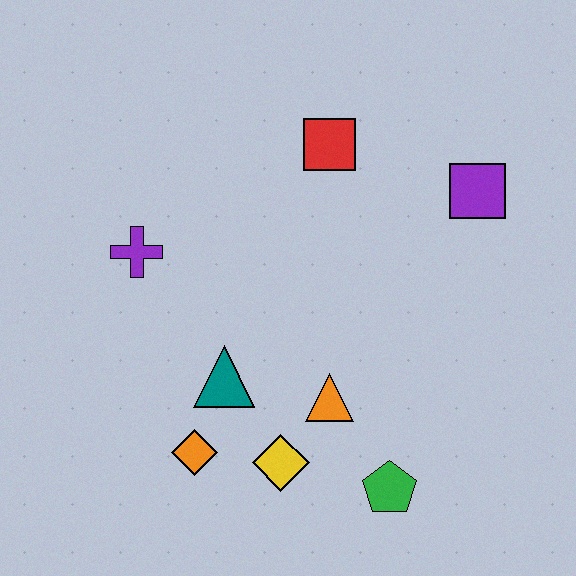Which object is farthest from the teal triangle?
The purple square is farthest from the teal triangle.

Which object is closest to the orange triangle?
The yellow diamond is closest to the orange triangle.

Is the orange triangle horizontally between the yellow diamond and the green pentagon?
Yes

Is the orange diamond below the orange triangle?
Yes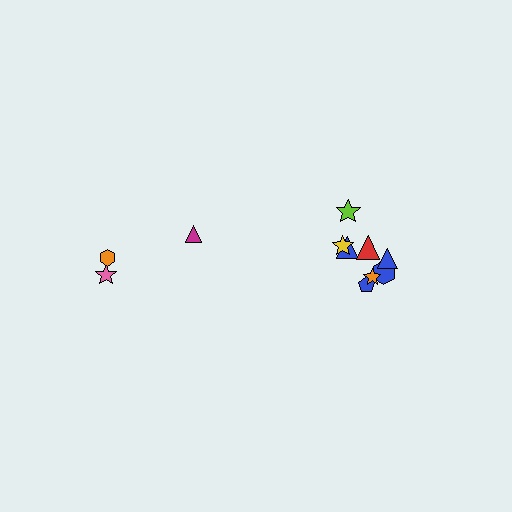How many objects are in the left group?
There are 3 objects.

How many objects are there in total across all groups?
There are 11 objects.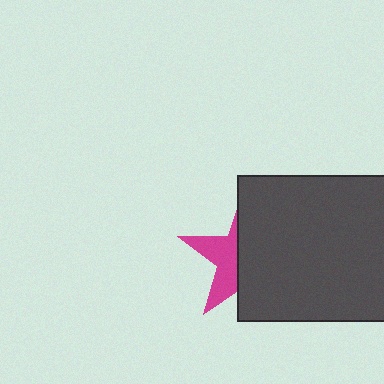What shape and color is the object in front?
The object in front is a dark gray rectangle.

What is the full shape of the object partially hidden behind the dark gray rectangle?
The partially hidden object is a magenta star.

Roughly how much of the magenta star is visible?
A small part of it is visible (roughly 39%).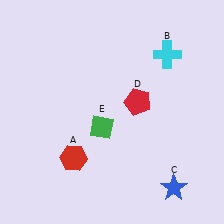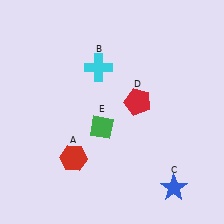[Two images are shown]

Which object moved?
The cyan cross (B) moved left.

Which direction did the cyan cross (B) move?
The cyan cross (B) moved left.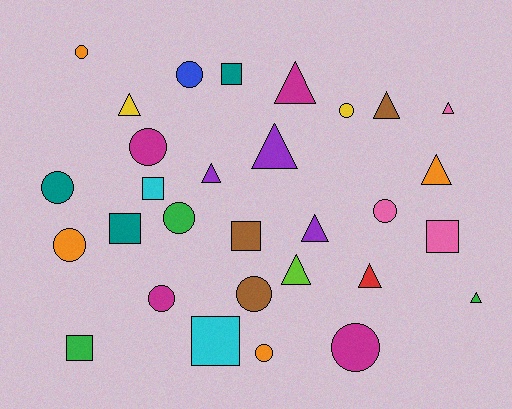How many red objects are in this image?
There is 1 red object.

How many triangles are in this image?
There are 11 triangles.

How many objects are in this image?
There are 30 objects.